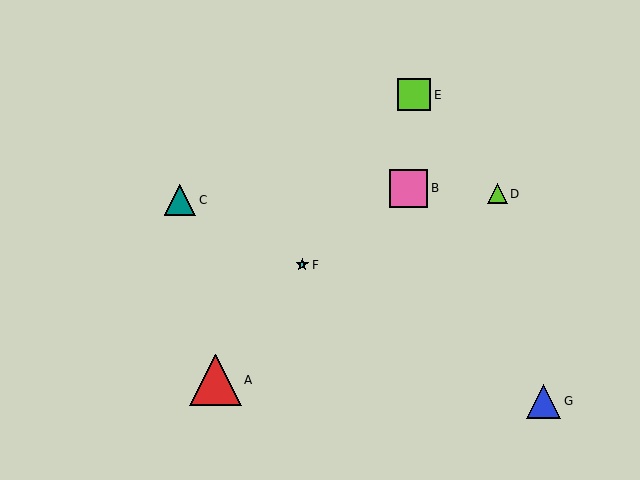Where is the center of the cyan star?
The center of the cyan star is at (302, 265).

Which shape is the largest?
The red triangle (labeled A) is the largest.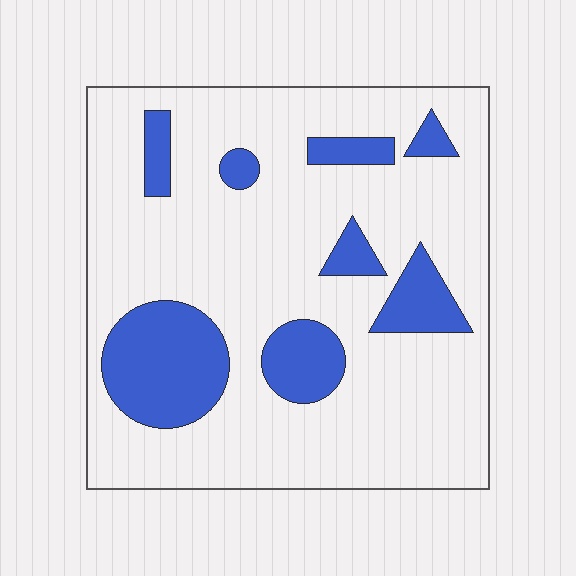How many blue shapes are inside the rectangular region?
8.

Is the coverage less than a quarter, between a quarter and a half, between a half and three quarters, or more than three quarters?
Less than a quarter.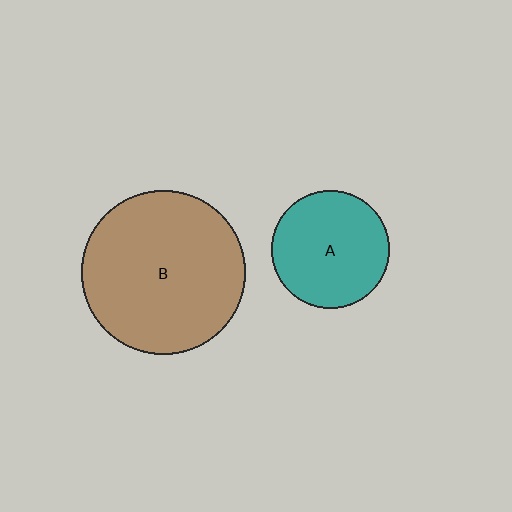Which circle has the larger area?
Circle B (brown).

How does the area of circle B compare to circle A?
Approximately 1.9 times.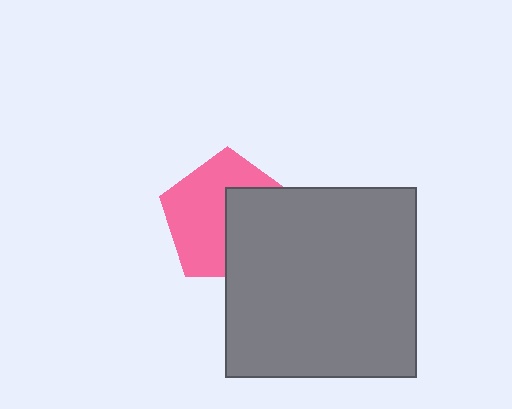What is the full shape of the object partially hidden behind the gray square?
The partially hidden object is a pink pentagon.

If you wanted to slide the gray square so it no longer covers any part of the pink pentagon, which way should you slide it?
Slide it right — that is the most direct way to separate the two shapes.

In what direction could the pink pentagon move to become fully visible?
The pink pentagon could move left. That would shift it out from behind the gray square entirely.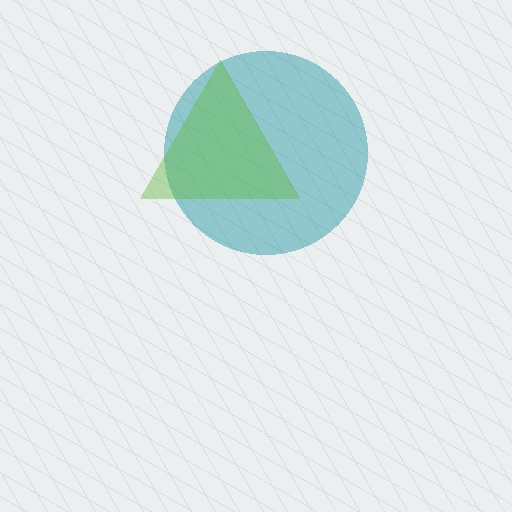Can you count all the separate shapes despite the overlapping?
Yes, there are 2 separate shapes.